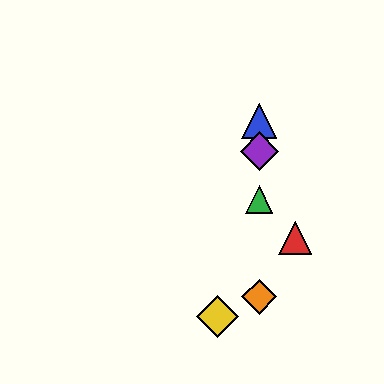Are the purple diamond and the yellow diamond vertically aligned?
No, the purple diamond is at x≈259 and the yellow diamond is at x≈217.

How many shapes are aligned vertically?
4 shapes (the blue triangle, the green triangle, the purple diamond, the orange diamond) are aligned vertically.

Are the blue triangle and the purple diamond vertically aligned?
Yes, both are at x≈259.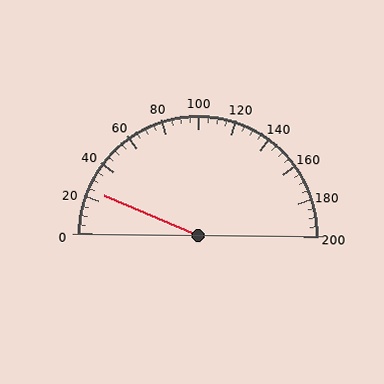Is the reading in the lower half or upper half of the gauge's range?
The reading is in the lower half of the range (0 to 200).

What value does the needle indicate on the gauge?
The needle indicates approximately 25.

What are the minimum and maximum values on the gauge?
The gauge ranges from 0 to 200.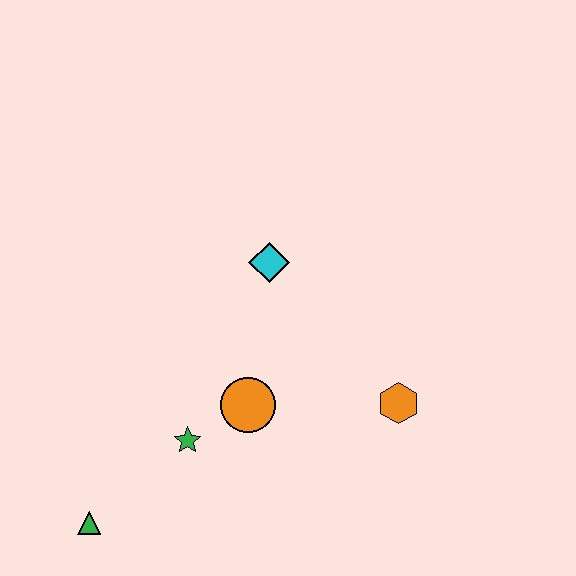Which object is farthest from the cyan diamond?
The green triangle is farthest from the cyan diamond.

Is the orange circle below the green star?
No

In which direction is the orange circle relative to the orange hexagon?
The orange circle is to the left of the orange hexagon.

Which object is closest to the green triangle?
The green star is closest to the green triangle.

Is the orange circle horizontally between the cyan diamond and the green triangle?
Yes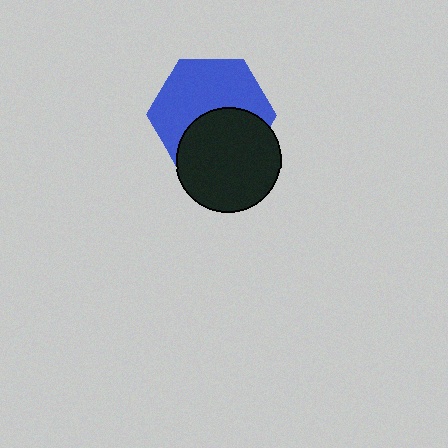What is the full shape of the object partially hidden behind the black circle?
The partially hidden object is a blue hexagon.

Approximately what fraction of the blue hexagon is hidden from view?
Roughly 42% of the blue hexagon is hidden behind the black circle.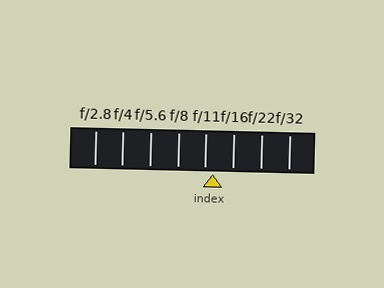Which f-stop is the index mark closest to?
The index mark is closest to f/11.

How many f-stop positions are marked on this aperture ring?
There are 8 f-stop positions marked.